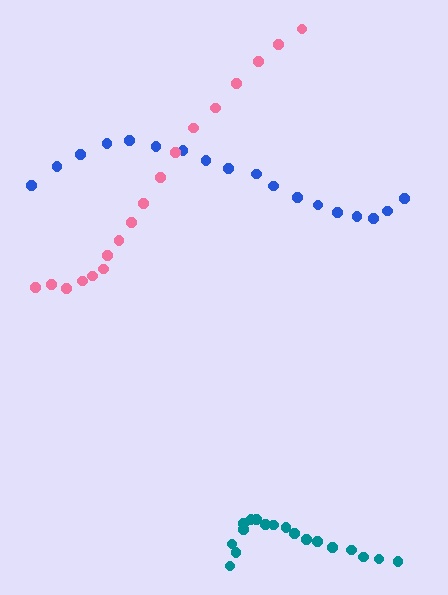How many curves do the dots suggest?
There are 3 distinct paths.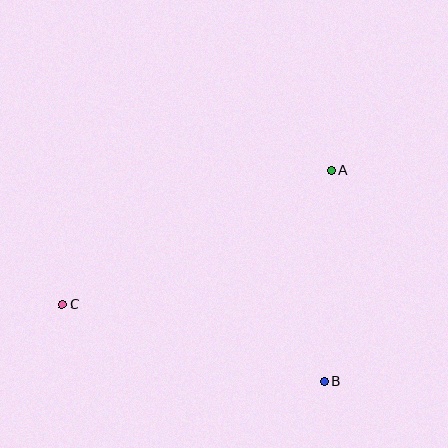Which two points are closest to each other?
Points A and B are closest to each other.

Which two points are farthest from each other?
Points A and C are farthest from each other.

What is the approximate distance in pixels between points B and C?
The distance between B and C is approximately 273 pixels.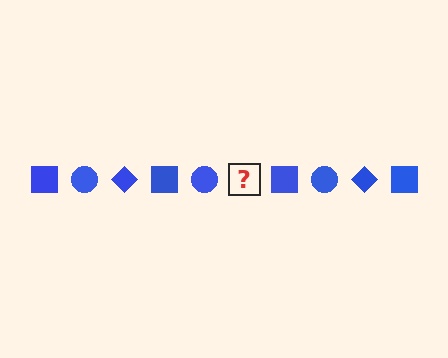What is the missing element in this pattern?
The missing element is a blue diamond.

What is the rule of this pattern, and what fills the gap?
The rule is that the pattern cycles through square, circle, diamond shapes in blue. The gap should be filled with a blue diamond.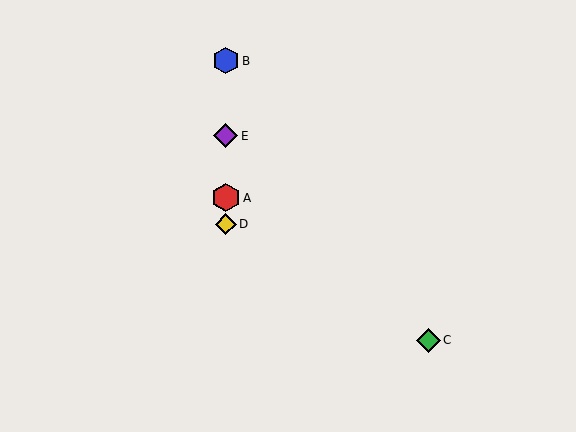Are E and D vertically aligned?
Yes, both are at x≈226.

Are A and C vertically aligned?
No, A is at x≈226 and C is at x≈428.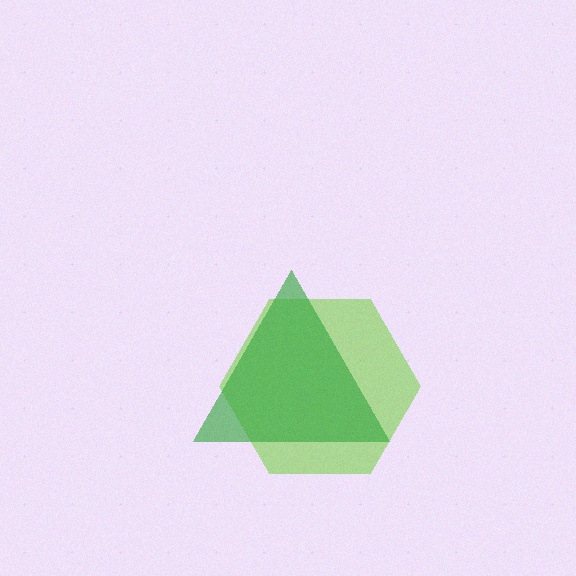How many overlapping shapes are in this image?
There are 2 overlapping shapes in the image.